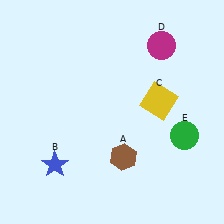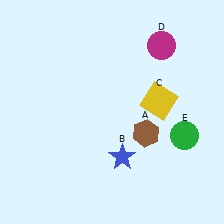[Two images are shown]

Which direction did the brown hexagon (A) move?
The brown hexagon (A) moved up.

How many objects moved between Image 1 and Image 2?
2 objects moved between the two images.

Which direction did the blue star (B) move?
The blue star (B) moved right.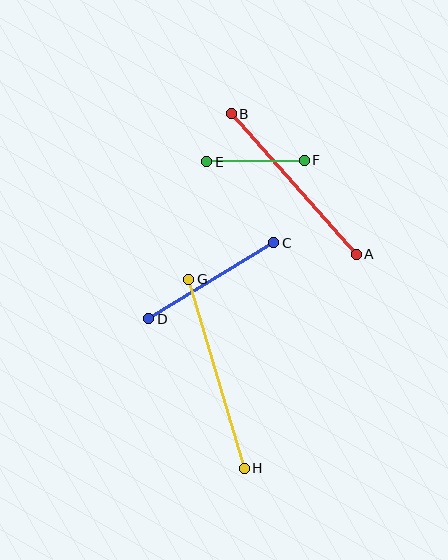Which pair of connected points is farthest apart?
Points G and H are farthest apart.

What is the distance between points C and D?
The distance is approximately 146 pixels.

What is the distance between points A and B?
The distance is approximately 188 pixels.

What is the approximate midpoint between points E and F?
The midpoint is at approximately (255, 161) pixels.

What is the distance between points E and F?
The distance is approximately 98 pixels.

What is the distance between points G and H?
The distance is approximately 197 pixels.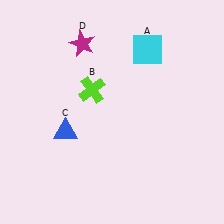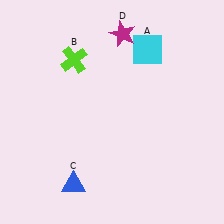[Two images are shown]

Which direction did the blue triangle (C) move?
The blue triangle (C) moved down.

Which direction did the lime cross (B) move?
The lime cross (B) moved up.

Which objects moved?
The objects that moved are: the lime cross (B), the blue triangle (C), the magenta star (D).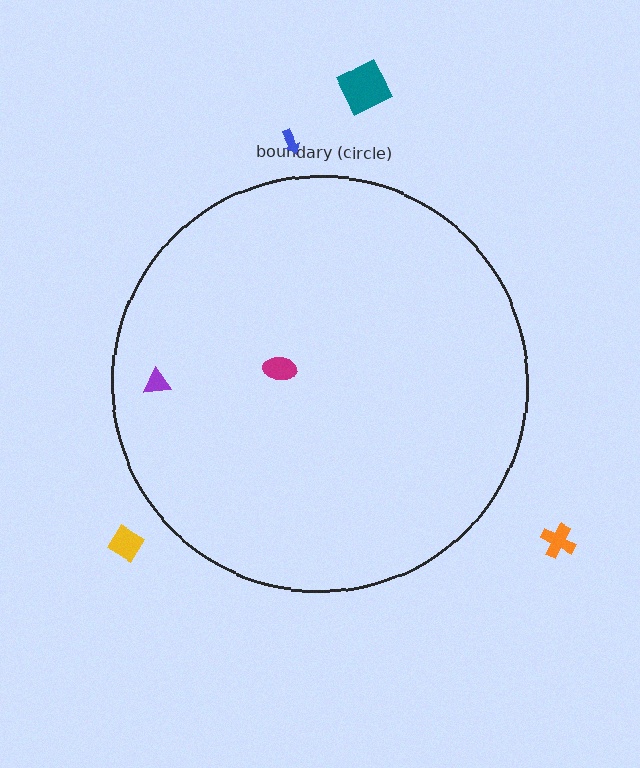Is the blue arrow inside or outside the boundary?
Outside.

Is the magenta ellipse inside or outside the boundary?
Inside.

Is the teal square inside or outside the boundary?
Outside.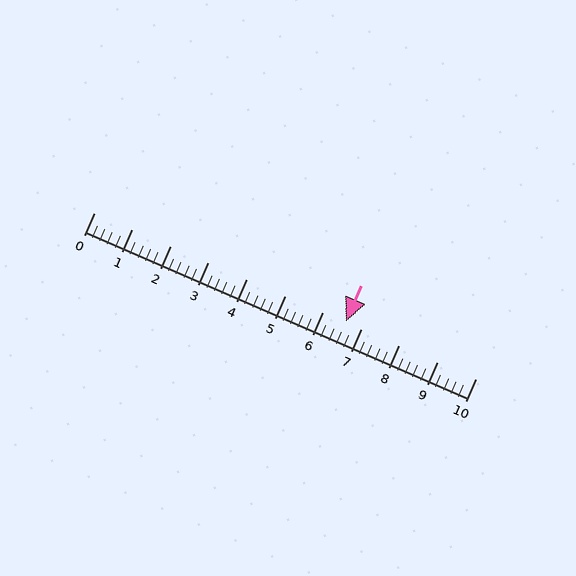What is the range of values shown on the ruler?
The ruler shows values from 0 to 10.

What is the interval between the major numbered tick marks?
The major tick marks are spaced 1 units apart.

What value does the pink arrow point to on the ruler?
The pink arrow points to approximately 6.6.